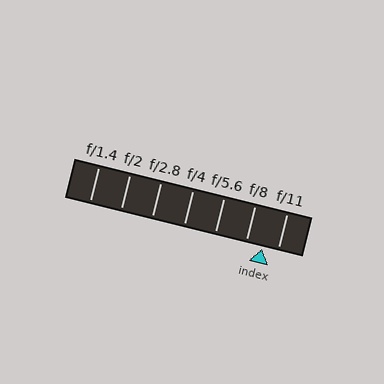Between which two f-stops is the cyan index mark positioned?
The index mark is between f/8 and f/11.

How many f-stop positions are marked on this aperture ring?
There are 7 f-stop positions marked.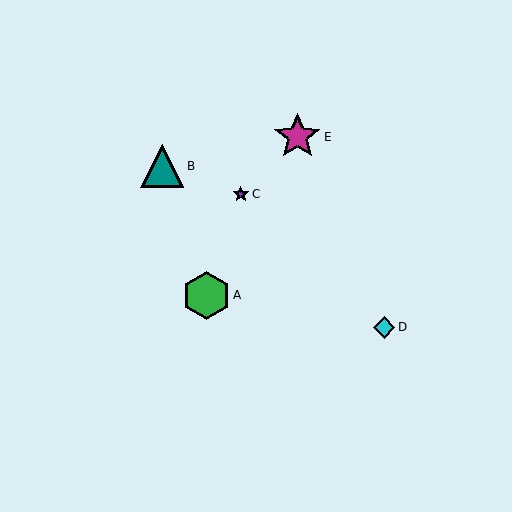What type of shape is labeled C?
Shape C is a purple star.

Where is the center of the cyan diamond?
The center of the cyan diamond is at (384, 327).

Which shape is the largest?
The green hexagon (labeled A) is the largest.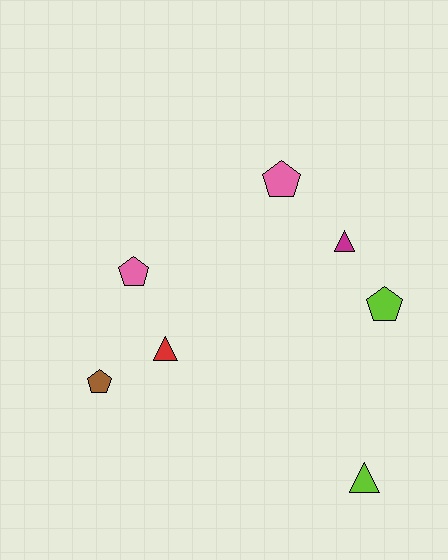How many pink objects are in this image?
There are 2 pink objects.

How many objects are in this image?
There are 7 objects.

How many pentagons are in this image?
There are 4 pentagons.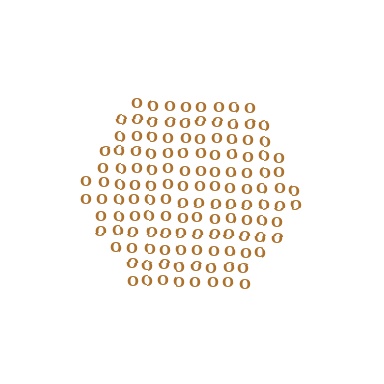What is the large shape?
The large shape is a hexagon.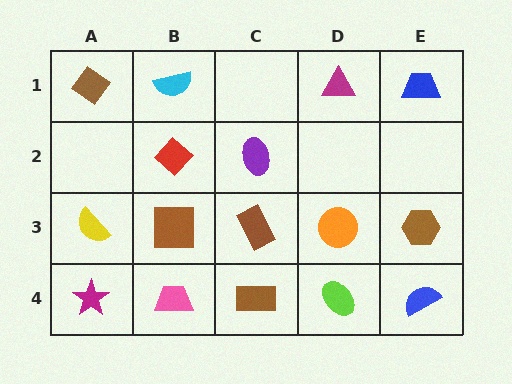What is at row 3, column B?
A brown square.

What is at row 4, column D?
A lime ellipse.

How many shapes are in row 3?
5 shapes.